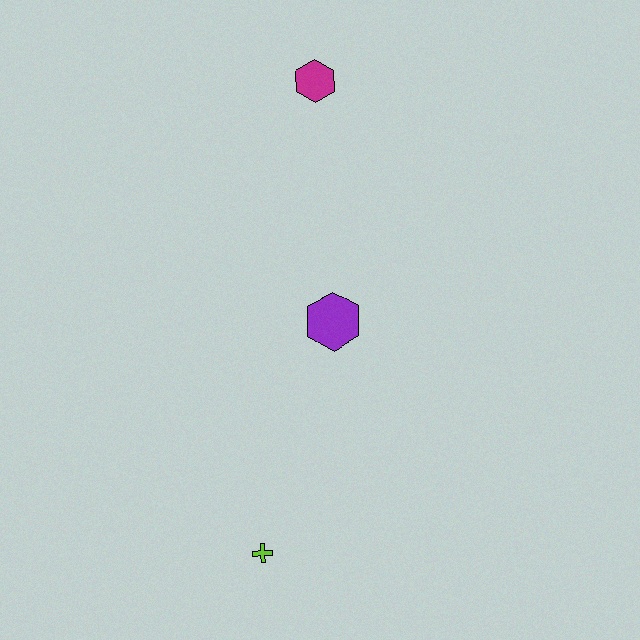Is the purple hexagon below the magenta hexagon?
Yes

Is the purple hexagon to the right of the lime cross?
Yes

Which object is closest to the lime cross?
The purple hexagon is closest to the lime cross.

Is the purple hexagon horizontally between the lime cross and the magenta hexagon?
No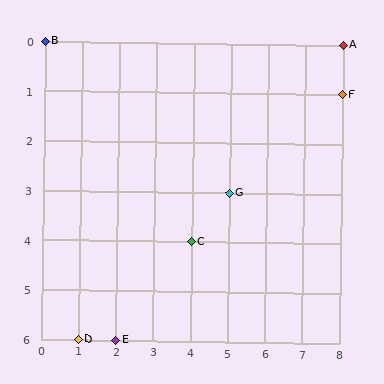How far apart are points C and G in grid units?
Points C and G are 1 column and 1 row apart (about 1.4 grid units diagonally).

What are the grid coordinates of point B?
Point B is at grid coordinates (0, 0).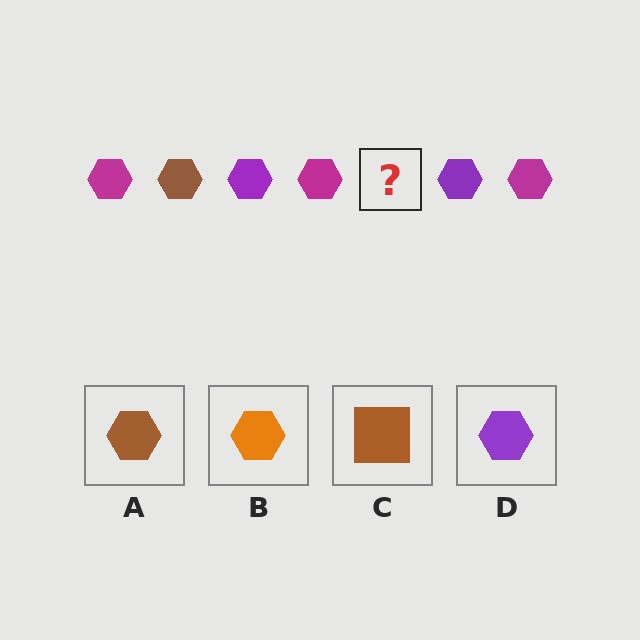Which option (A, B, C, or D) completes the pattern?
A.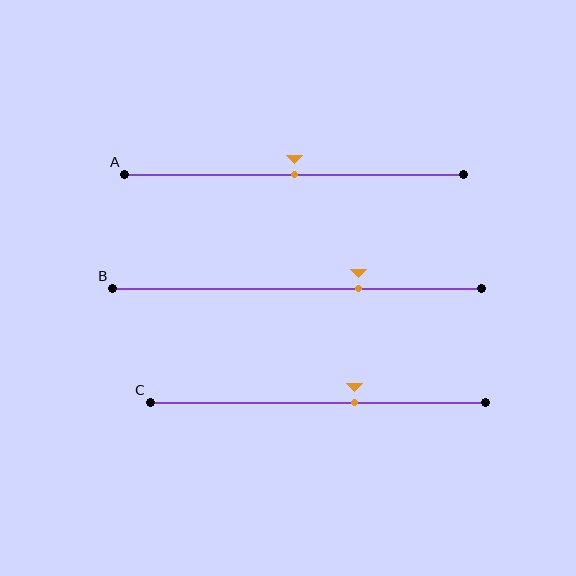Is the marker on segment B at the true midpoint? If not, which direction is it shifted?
No, the marker on segment B is shifted to the right by about 17% of the segment length.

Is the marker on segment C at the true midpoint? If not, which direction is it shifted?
No, the marker on segment C is shifted to the right by about 11% of the segment length.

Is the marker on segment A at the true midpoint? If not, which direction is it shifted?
Yes, the marker on segment A is at the true midpoint.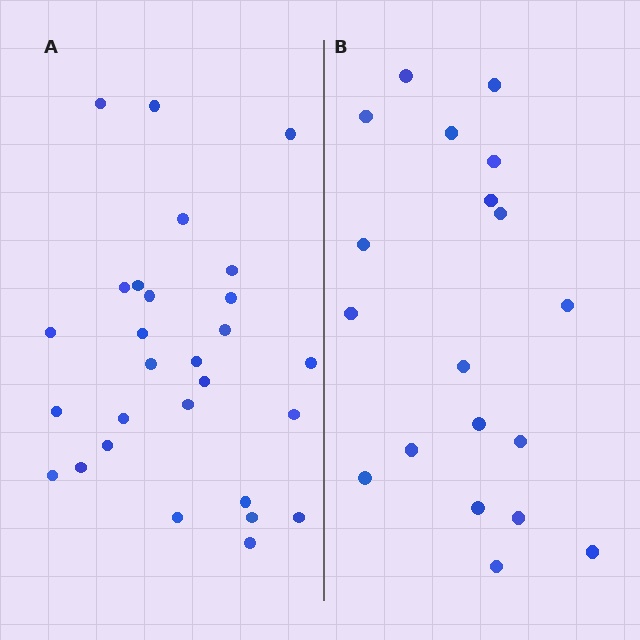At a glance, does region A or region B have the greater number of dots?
Region A (the left region) has more dots.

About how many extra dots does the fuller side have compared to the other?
Region A has roughly 8 or so more dots than region B.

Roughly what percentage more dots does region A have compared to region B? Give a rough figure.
About 45% more.